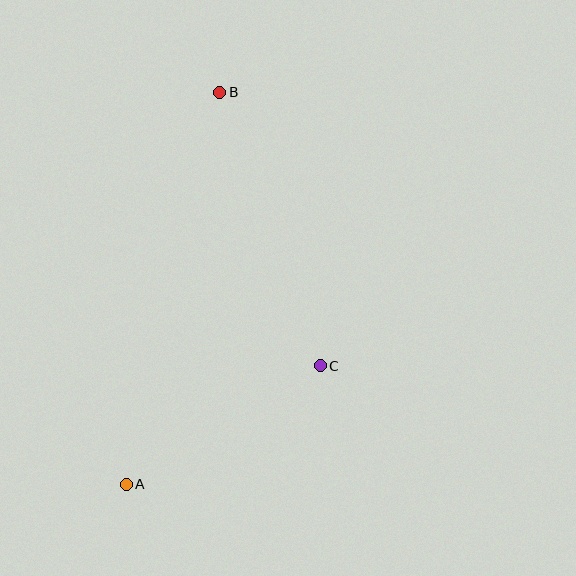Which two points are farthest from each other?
Points A and B are farthest from each other.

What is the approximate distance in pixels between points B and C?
The distance between B and C is approximately 291 pixels.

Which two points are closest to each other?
Points A and C are closest to each other.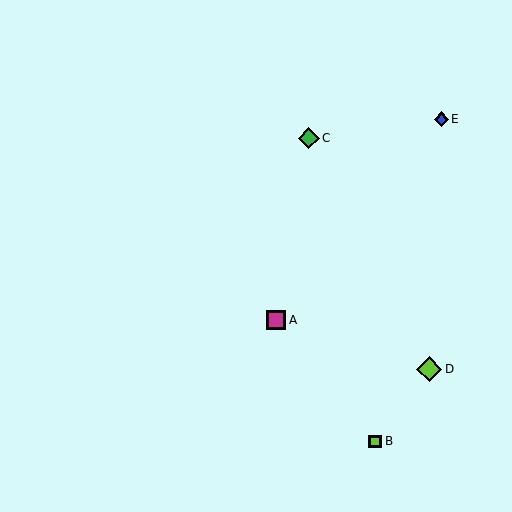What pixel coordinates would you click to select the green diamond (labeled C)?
Click at (309, 138) to select the green diamond C.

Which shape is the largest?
The lime diamond (labeled D) is the largest.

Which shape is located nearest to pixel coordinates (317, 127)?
The green diamond (labeled C) at (309, 138) is nearest to that location.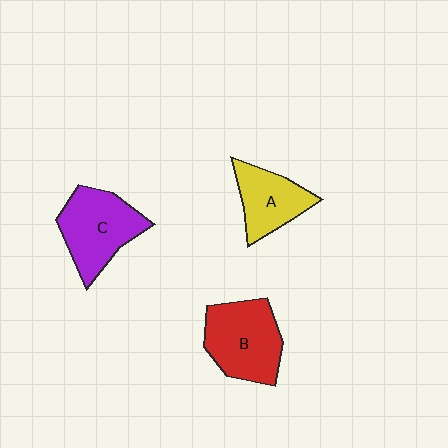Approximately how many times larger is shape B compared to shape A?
Approximately 1.4 times.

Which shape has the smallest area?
Shape A (yellow).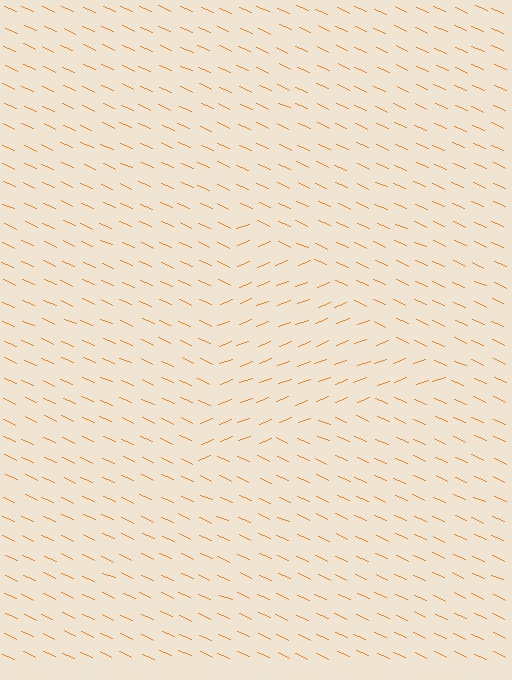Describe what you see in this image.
The image is filled with small orange line segments. A triangle region in the image has lines oriented differently from the surrounding lines, creating a visible texture boundary.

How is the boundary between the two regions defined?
The boundary is defined purely by a change in line orientation (approximately 45 degrees difference). All lines are the same color and thickness.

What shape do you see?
I see a triangle.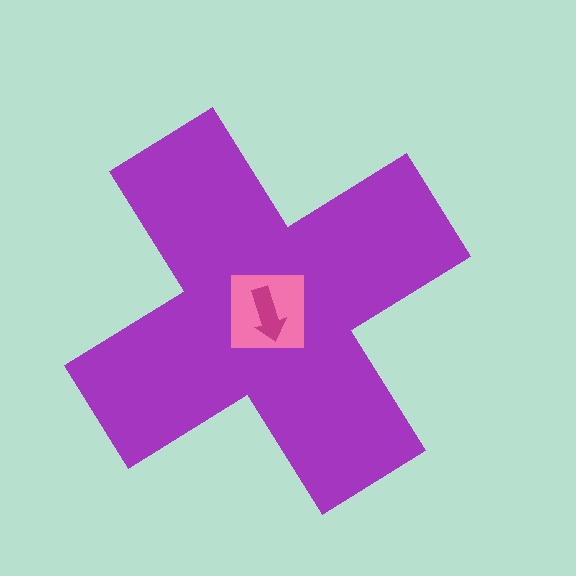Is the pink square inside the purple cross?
Yes.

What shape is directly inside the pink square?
The magenta arrow.